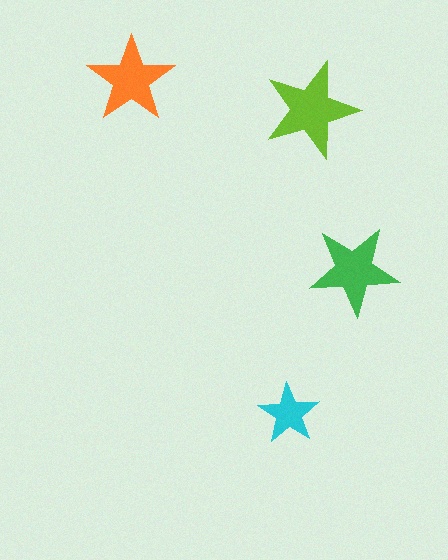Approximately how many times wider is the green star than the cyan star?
About 1.5 times wider.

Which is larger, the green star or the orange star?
The green one.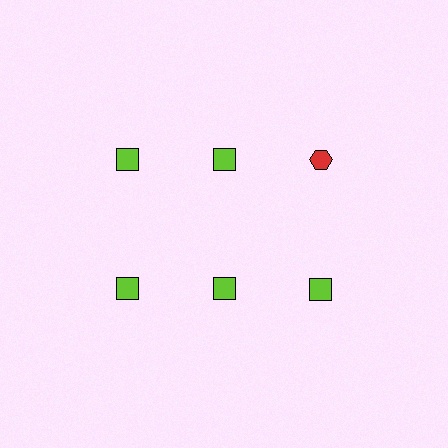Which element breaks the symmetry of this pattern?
The red hexagon in the top row, center column breaks the symmetry. All other shapes are lime squares.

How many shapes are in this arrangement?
There are 6 shapes arranged in a grid pattern.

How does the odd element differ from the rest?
It differs in both color (red instead of lime) and shape (hexagon instead of square).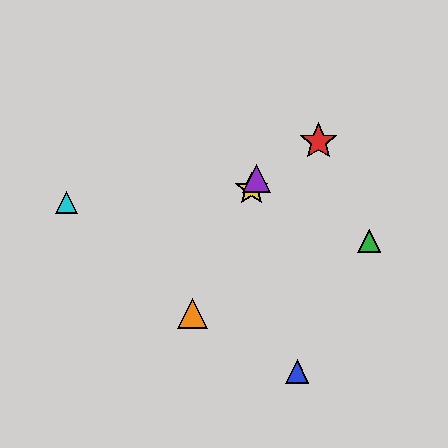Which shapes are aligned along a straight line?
The yellow star, the purple triangle, the orange triangle are aligned along a straight line.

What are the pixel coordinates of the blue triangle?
The blue triangle is at (297, 371).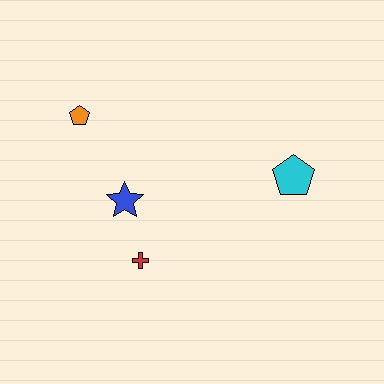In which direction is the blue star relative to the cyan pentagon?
The blue star is to the left of the cyan pentagon.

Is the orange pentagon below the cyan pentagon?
No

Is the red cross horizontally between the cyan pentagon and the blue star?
Yes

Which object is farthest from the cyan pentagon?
The orange pentagon is farthest from the cyan pentagon.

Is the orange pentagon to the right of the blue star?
No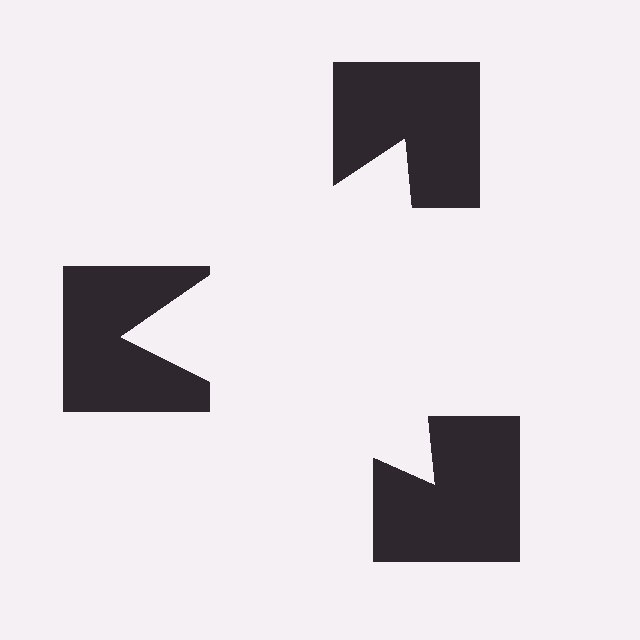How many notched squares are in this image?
There are 3 — one at each vertex of the illusory triangle.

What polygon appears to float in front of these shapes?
An illusory triangle — its edges are inferred from the aligned wedge cuts in the notched squares, not physically drawn.